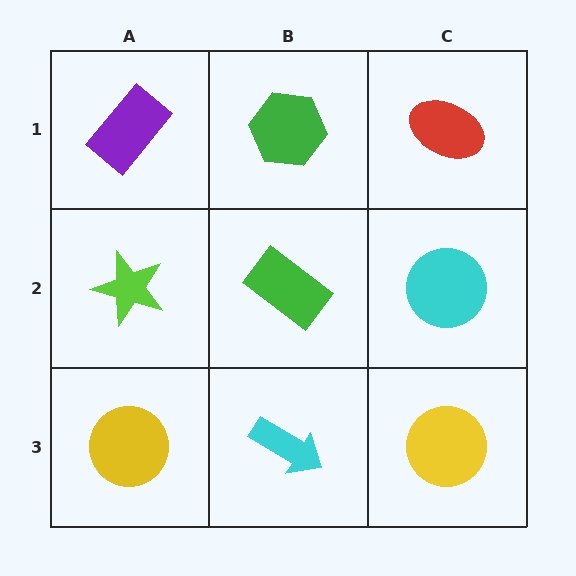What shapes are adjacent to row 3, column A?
A lime star (row 2, column A), a cyan arrow (row 3, column B).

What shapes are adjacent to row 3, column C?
A cyan circle (row 2, column C), a cyan arrow (row 3, column B).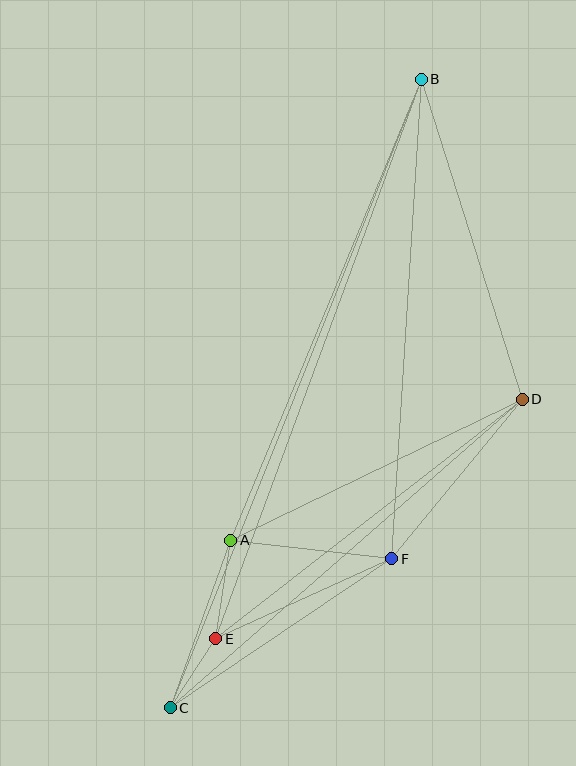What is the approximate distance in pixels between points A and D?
The distance between A and D is approximately 324 pixels.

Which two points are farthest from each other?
Points B and C are farthest from each other.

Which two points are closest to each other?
Points C and E are closest to each other.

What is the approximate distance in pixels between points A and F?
The distance between A and F is approximately 162 pixels.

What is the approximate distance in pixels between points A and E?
The distance between A and E is approximately 100 pixels.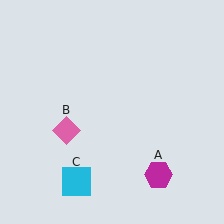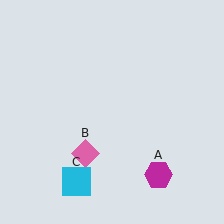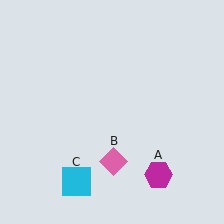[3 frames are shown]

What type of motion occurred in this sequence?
The pink diamond (object B) rotated counterclockwise around the center of the scene.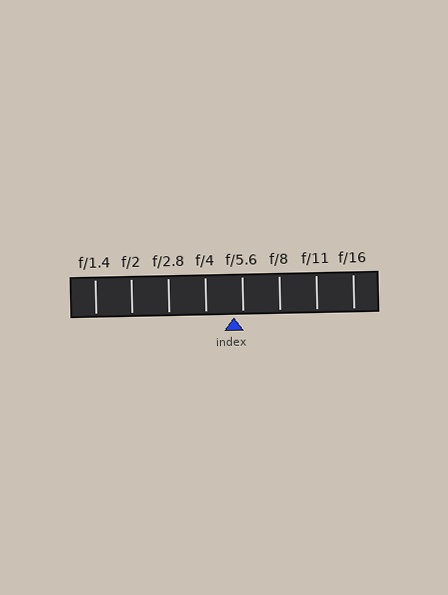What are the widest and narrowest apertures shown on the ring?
The widest aperture shown is f/1.4 and the narrowest is f/16.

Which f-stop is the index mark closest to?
The index mark is closest to f/5.6.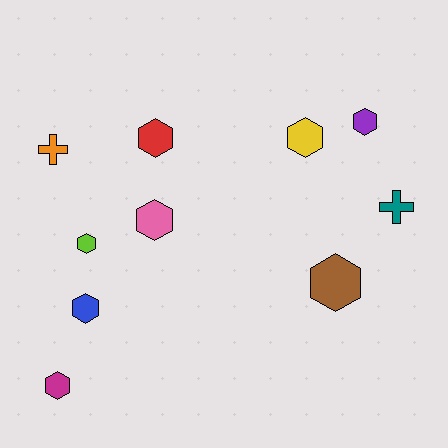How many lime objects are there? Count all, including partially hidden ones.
There is 1 lime object.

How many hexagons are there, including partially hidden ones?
There are 8 hexagons.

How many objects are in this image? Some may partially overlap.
There are 10 objects.